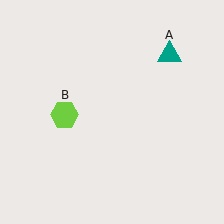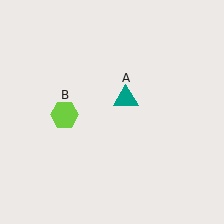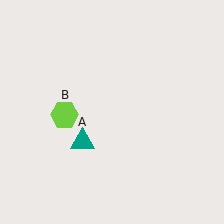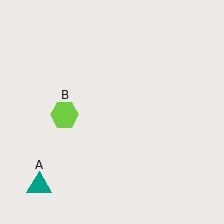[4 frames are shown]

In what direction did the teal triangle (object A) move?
The teal triangle (object A) moved down and to the left.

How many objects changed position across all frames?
1 object changed position: teal triangle (object A).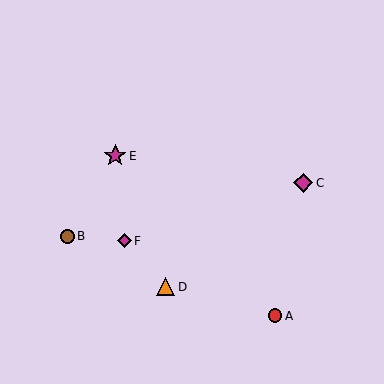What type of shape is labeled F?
Shape F is a magenta diamond.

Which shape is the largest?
The magenta star (labeled E) is the largest.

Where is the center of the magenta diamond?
The center of the magenta diamond is at (303, 183).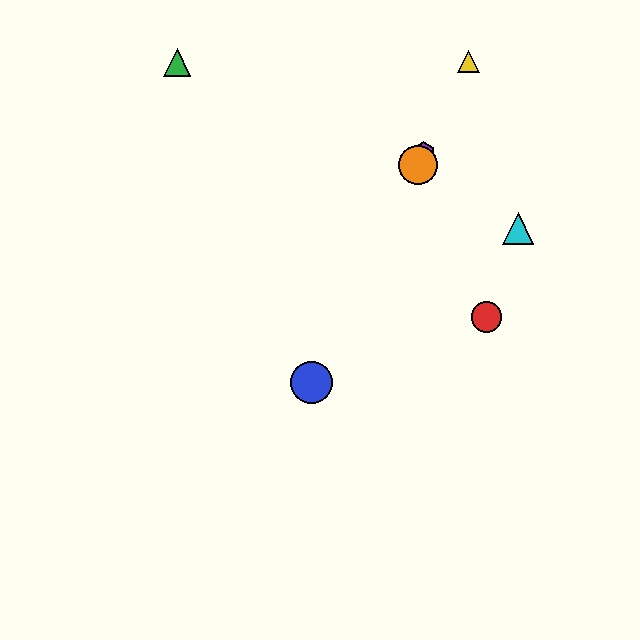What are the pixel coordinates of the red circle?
The red circle is at (486, 317).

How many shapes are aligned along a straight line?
4 shapes (the blue circle, the yellow triangle, the purple hexagon, the orange circle) are aligned along a straight line.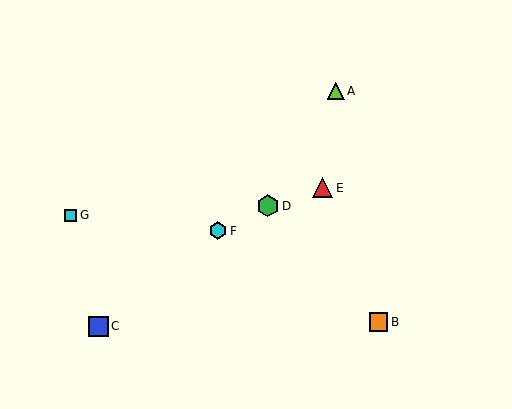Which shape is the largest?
The green hexagon (labeled D) is the largest.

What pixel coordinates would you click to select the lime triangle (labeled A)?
Click at (336, 91) to select the lime triangle A.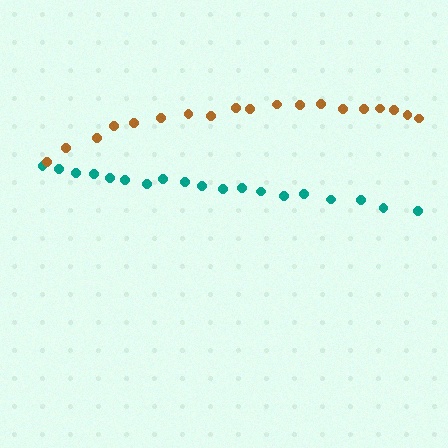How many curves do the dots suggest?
There are 2 distinct paths.